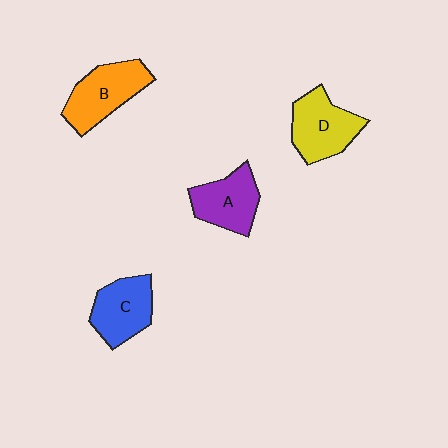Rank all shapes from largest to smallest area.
From largest to smallest: B (orange), D (yellow), C (blue), A (purple).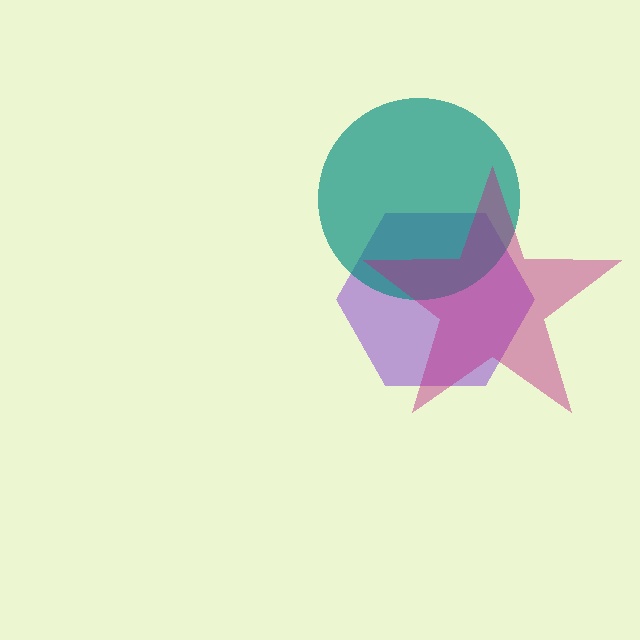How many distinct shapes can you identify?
There are 3 distinct shapes: a purple hexagon, a teal circle, a magenta star.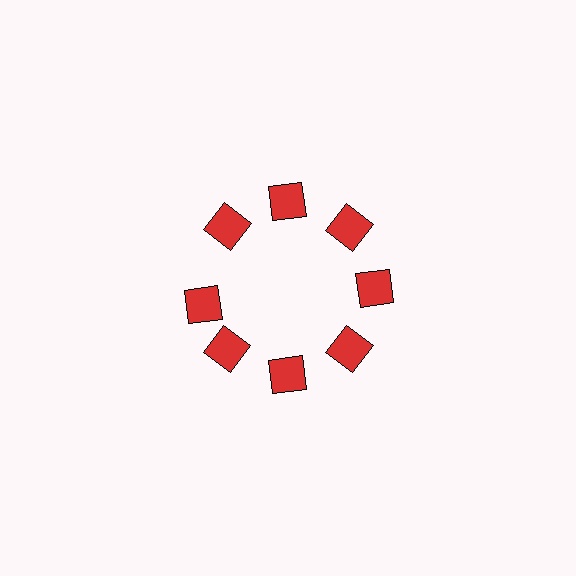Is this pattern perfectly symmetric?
No. The 8 red squares are arranged in a ring, but one element near the 9 o'clock position is rotated out of alignment along the ring, breaking the 8-fold rotational symmetry.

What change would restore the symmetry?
The symmetry would be restored by rotating it back into even spacing with its neighbors so that all 8 squares sit at equal angles and equal distance from the center.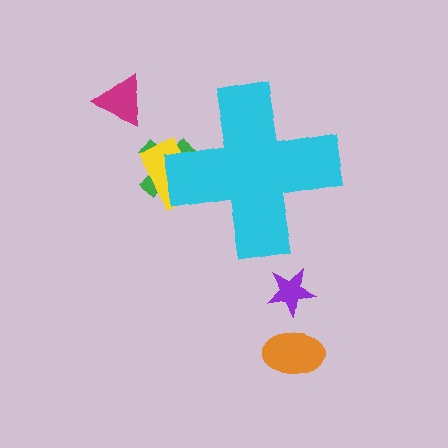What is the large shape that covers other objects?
A cyan cross.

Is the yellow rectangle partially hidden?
Yes, the yellow rectangle is partially hidden behind the cyan cross.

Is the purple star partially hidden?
No, the purple star is fully visible.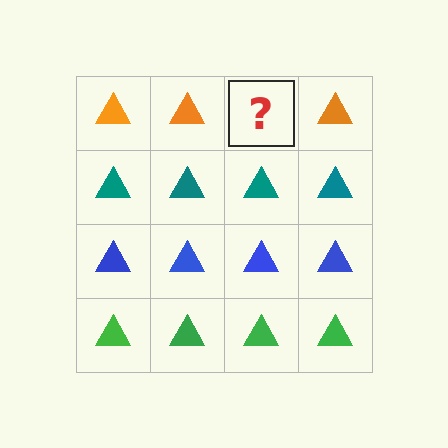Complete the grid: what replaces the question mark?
The question mark should be replaced with an orange triangle.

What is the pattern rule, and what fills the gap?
The rule is that each row has a consistent color. The gap should be filled with an orange triangle.